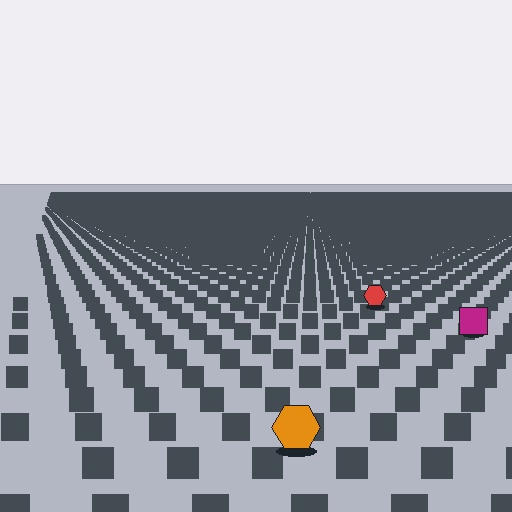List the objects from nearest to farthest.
From nearest to farthest: the orange hexagon, the magenta square, the red hexagon.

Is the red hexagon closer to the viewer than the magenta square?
No. The magenta square is closer — you can tell from the texture gradient: the ground texture is coarser near it.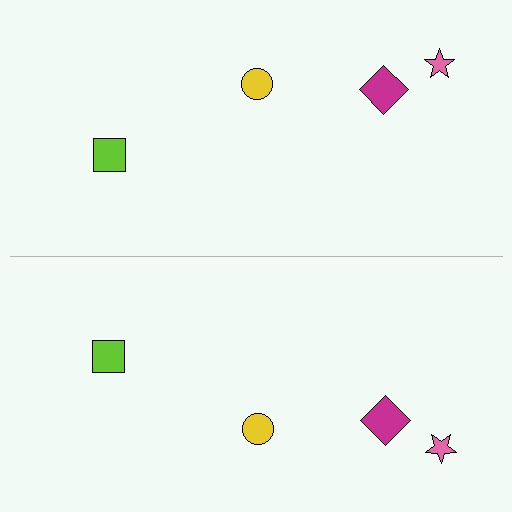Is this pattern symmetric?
Yes, this pattern has bilateral (reflection) symmetry.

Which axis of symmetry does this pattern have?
The pattern has a horizontal axis of symmetry running through the center of the image.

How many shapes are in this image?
There are 8 shapes in this image.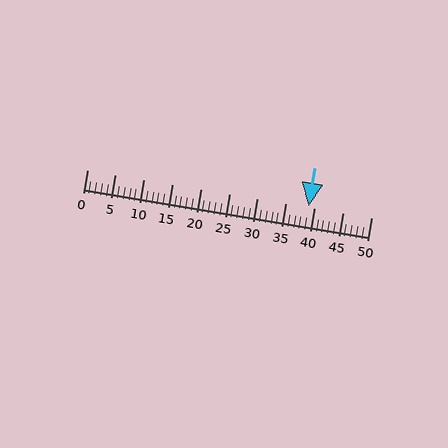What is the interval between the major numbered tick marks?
The major tick marks are spaced 5 units apart.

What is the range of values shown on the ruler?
The ruler shows values from 0 to 50.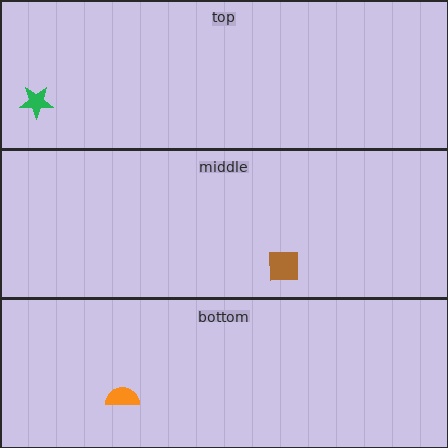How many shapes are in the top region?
1.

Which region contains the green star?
The top region.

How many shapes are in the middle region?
1.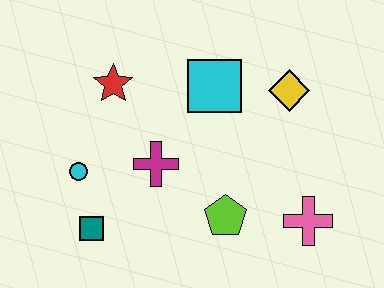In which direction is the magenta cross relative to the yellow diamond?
The magenta cross is to the left of the yellow diamond.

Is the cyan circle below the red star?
Yes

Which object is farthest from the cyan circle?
The pink cross is farthest from the cyan circle.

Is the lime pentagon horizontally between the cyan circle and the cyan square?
No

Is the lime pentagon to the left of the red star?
No